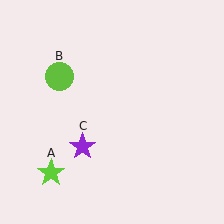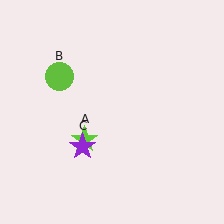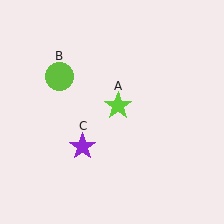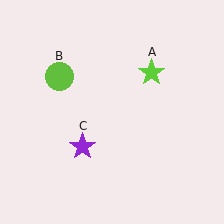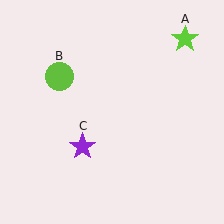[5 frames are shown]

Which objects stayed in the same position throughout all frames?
Lime circle (object B) and purple star (object C) remained stationary.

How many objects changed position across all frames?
1 object changed position: lime star (object A).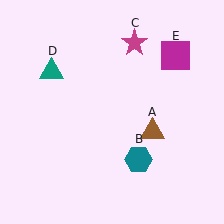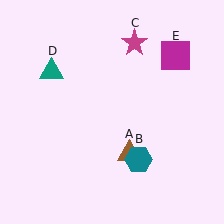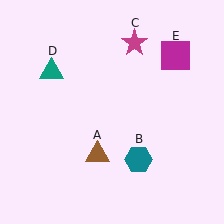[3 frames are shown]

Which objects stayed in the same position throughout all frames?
Teal hexagon (object B) and magenta star (object C) and teal triangle (object D) and magenta square (object E) remained stationary.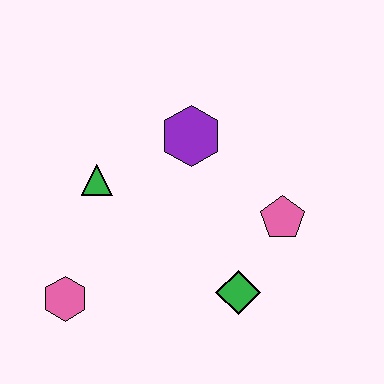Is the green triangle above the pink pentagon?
Yes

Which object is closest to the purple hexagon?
The green triangle is closest to the purple hexagon.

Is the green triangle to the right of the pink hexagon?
Yes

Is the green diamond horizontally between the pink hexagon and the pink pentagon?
Yes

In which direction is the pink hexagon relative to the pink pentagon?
The pink hexagon is to the left of the pink pentagon.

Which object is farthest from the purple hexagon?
The pink hexagon is farthest from the purple hexagon.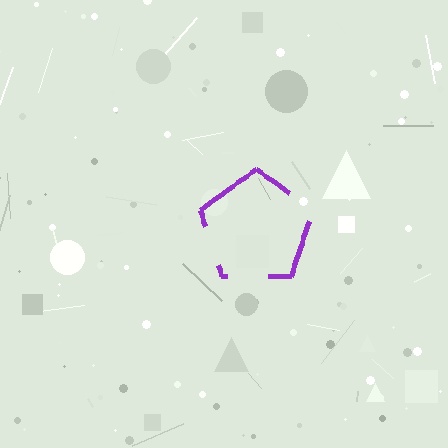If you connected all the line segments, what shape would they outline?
They would outline a pentagon.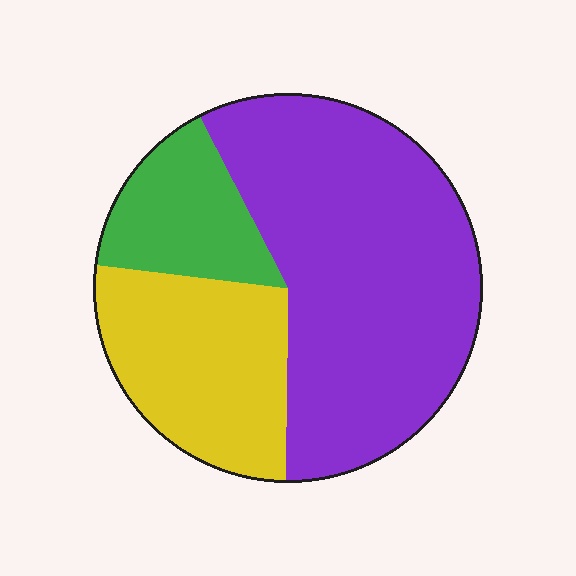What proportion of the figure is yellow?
Yellow takes up about one quarter (1/4) of the figure.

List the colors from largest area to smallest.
From largest to smallest: purple, yellow, green.